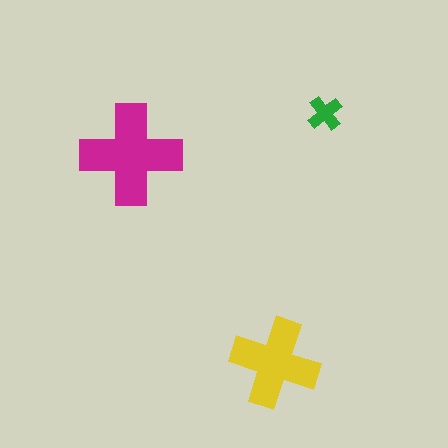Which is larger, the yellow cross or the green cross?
The yellow one.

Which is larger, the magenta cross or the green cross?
The magenta one.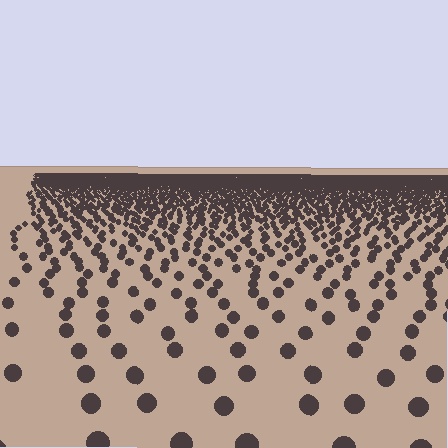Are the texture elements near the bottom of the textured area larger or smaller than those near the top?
Larger. Near the bottom, elements are closer to the viewer and appear at a bigger on-screen size.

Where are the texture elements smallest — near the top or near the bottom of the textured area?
Near the top.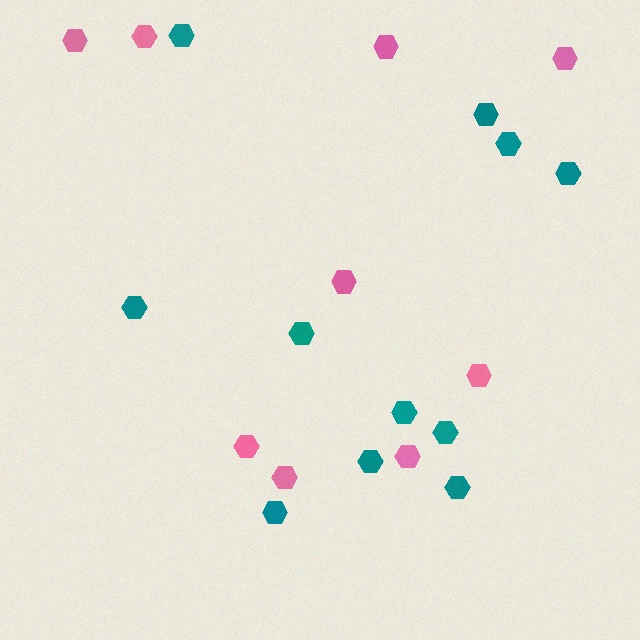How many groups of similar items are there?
There are 2 groups: one group of teal hexagons (11) and one group of pink hexagons (9).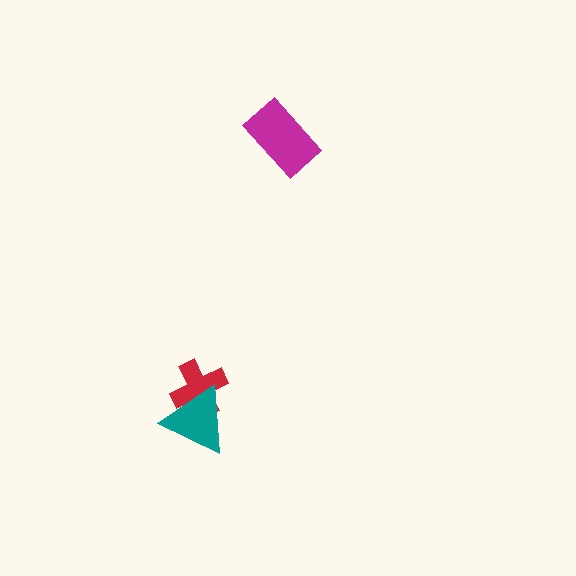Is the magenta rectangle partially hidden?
No, no other shape covers it.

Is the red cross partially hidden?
Yes, it is partially covered by another shape.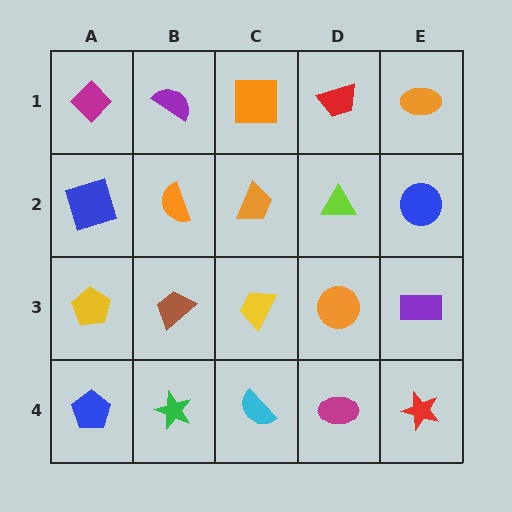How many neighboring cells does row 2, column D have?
4.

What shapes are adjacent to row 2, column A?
A magenta diamond (row 1, column A), a yellow pentagon (row 3, column A), an orange semicircle (row 2, column B).